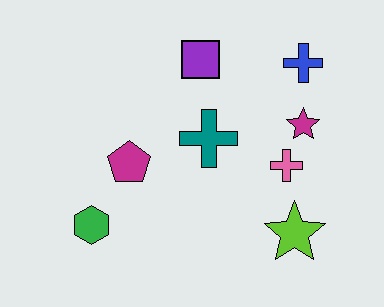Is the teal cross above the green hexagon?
Yes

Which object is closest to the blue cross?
The magenta star is closest to the blue cross.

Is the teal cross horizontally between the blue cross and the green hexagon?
Yes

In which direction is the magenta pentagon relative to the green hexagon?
The magenta pentagon is above the green hexagon.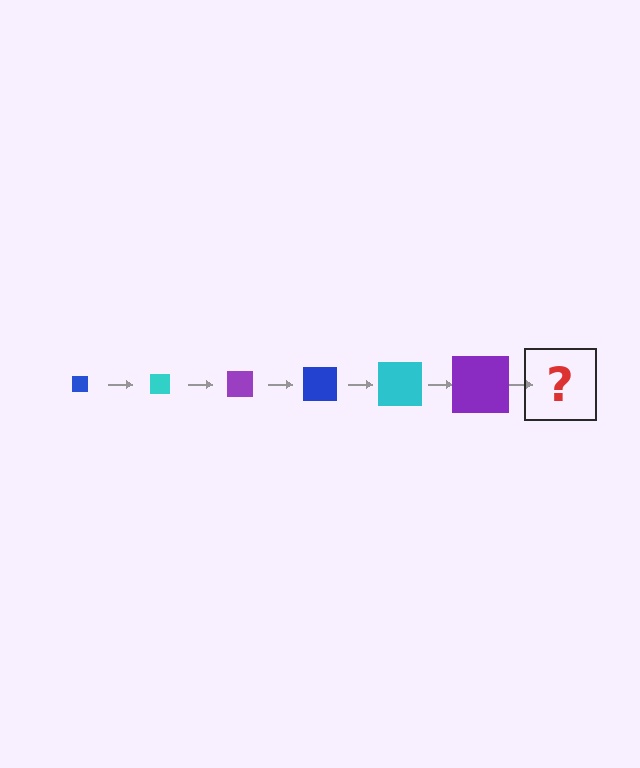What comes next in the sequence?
The next element should be a blue square, larger than the previous one.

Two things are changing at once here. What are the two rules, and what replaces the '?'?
The two rules are that the square grows larger each step and the color cycles through blue, cyan, and purple. The '?' should be a blue square, larger than the previous one.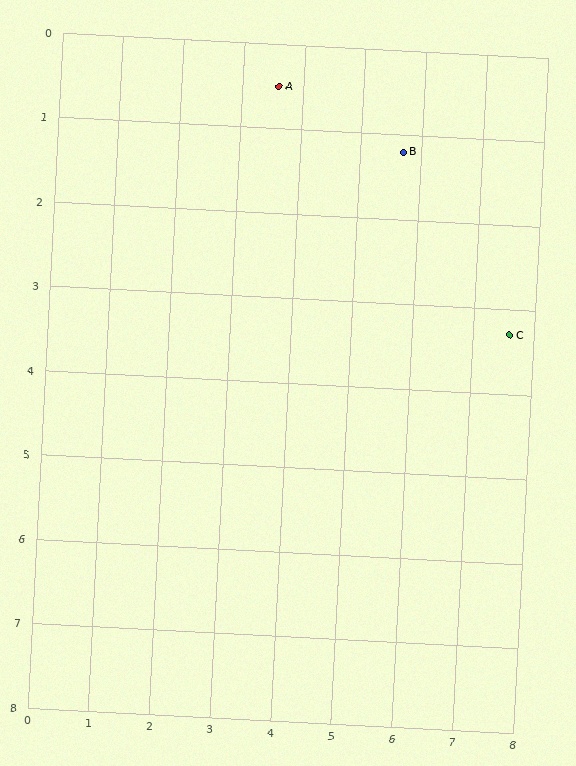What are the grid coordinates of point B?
Point B is at approximately (5.7, 1.2).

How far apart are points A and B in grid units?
Points A and B are about 2.2 grid units apart.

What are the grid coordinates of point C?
Point C is at approximately (7.6, 3.3).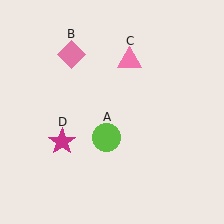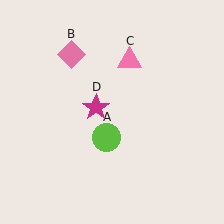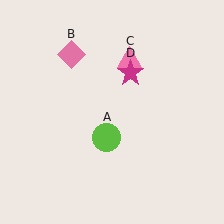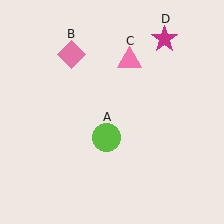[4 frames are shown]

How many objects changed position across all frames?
1 object changed position: magenta star (object D).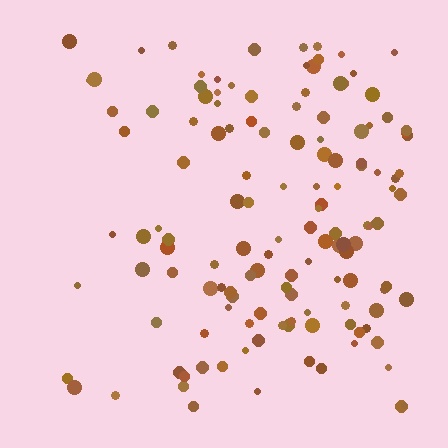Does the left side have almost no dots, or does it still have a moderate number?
Still a moderate number, just noticeably fewer than the right.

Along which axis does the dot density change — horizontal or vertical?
Horizontal.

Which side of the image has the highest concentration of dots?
The right.